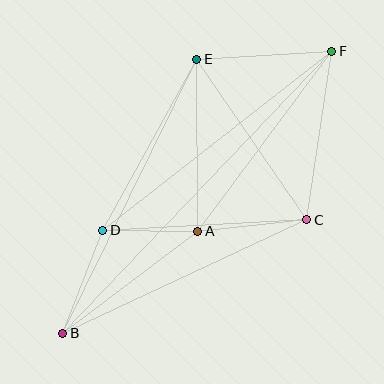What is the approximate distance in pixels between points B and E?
The distance between B and E is approximately 305 pixels.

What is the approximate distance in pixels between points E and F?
The distance between E and F is approximately 135 pixels.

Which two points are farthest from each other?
Points B and F are farthest from each other.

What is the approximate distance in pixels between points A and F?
The distance between A and F is approximately 224 pixels.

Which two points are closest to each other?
Points A and D are closest to each other.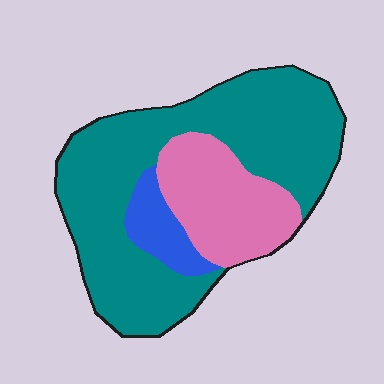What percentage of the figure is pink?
Pink takes up about one quarter (1/4) of the figure.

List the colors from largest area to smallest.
From largest to smallest: teal, pink, blue.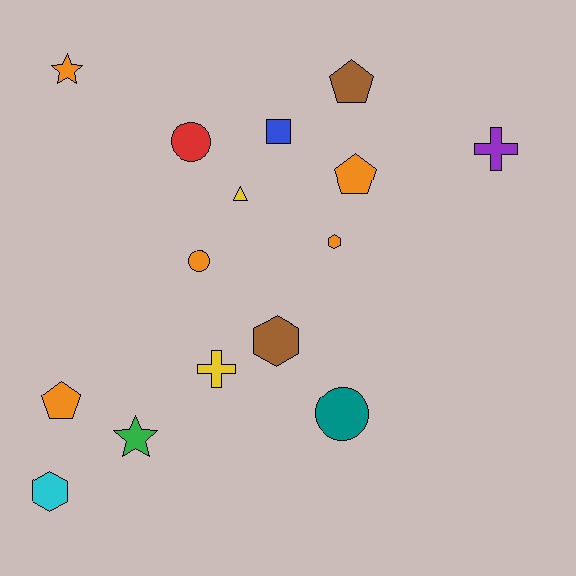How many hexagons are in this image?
There are 3 hexagons.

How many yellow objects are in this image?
There are 2 yellow objects.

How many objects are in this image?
There are 15 objects.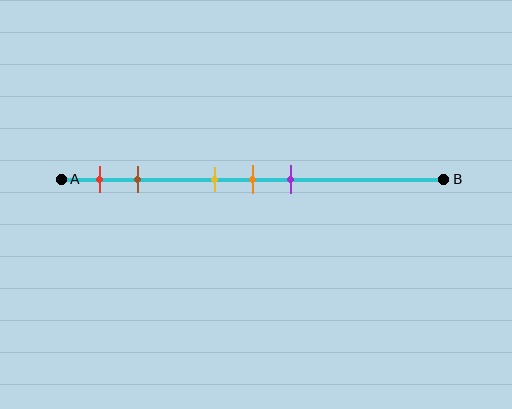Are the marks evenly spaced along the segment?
No, the marks are not evenly spaced.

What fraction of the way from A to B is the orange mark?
The orange mark is approximately 50% (0.5) of the way from A to B.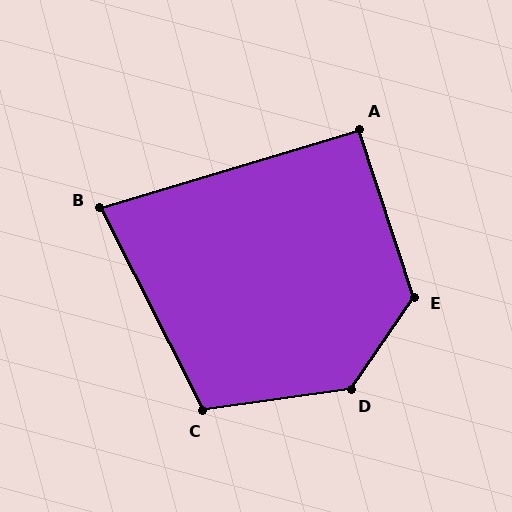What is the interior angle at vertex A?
Approximately 91 degrees (approximately right).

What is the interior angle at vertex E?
Approximately 127 degrees (obtuse).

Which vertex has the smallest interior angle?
B, at approximately 80 degrees.